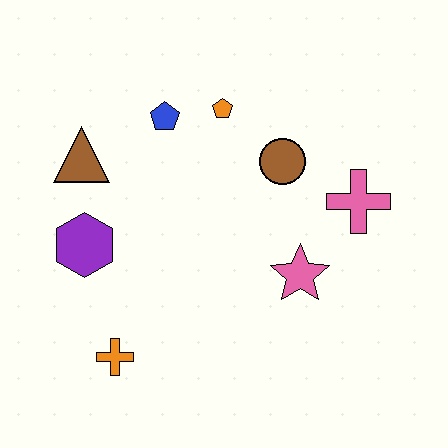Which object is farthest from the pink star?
The brown triangle is farthest from the pink star.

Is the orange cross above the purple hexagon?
No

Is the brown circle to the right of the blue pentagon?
Yes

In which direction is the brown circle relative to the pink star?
The brown circle is above the pink star.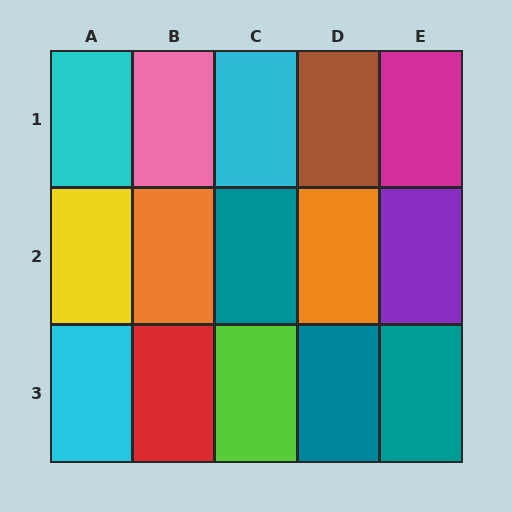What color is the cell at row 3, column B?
Red.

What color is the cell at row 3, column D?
Teal.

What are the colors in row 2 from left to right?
Yellow, orange, teal, orange, purple.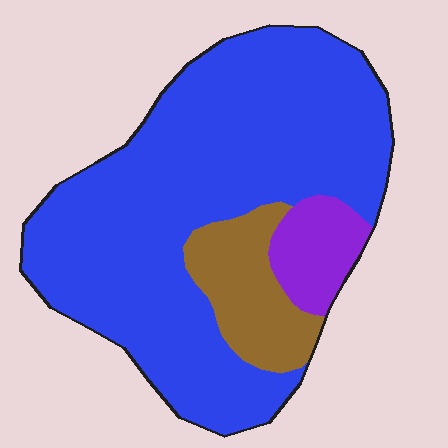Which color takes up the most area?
Blue, at roughly 80%.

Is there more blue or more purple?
Blue.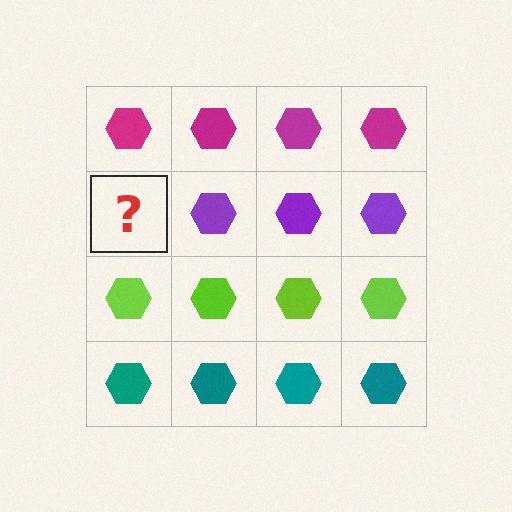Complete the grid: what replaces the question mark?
The question mark should be replaced with a purple hexagon.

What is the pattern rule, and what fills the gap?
The rule is that each row has a consistent color. The gap should be filled with a purple hexagon.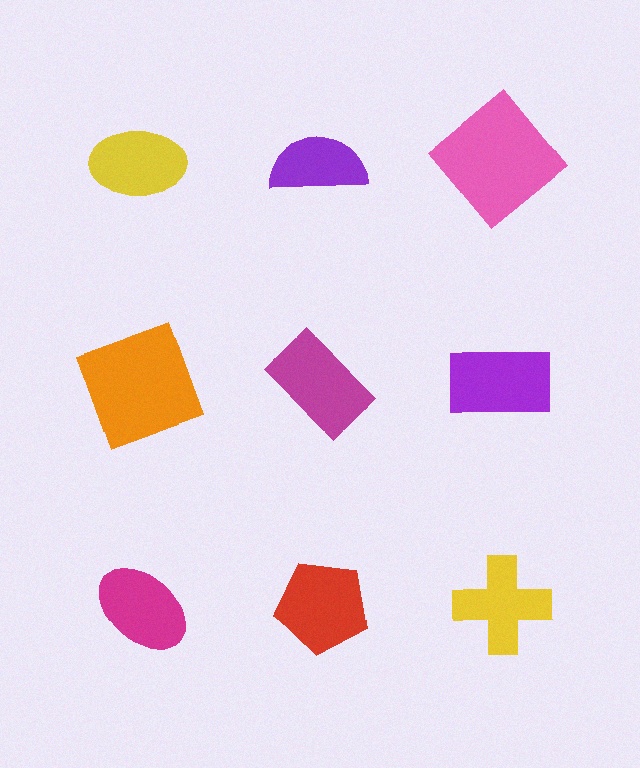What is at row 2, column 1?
An orange square.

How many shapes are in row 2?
3 shapes.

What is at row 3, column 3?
A yellow cross.